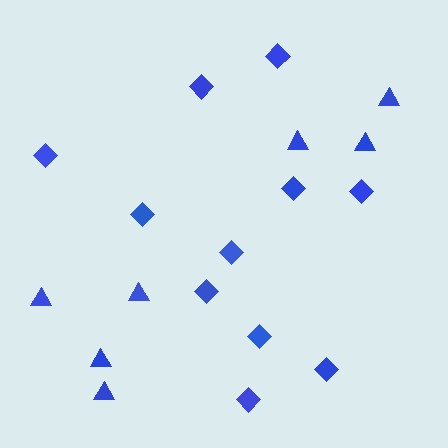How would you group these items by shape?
There are 2 groups: one group of diamonds (11) and one group of triangles (7).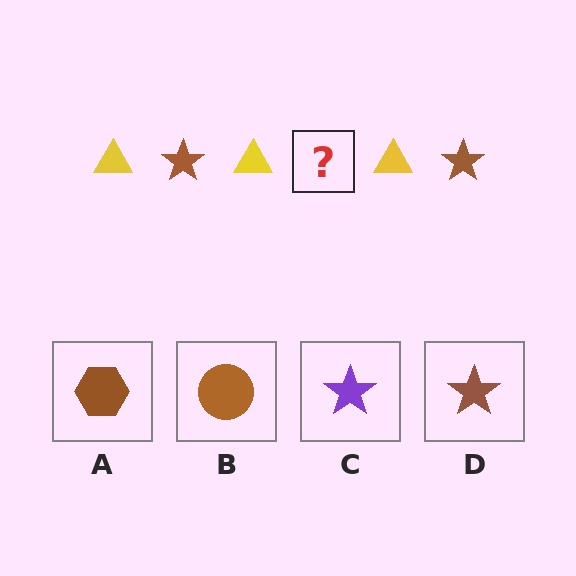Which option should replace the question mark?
Option D.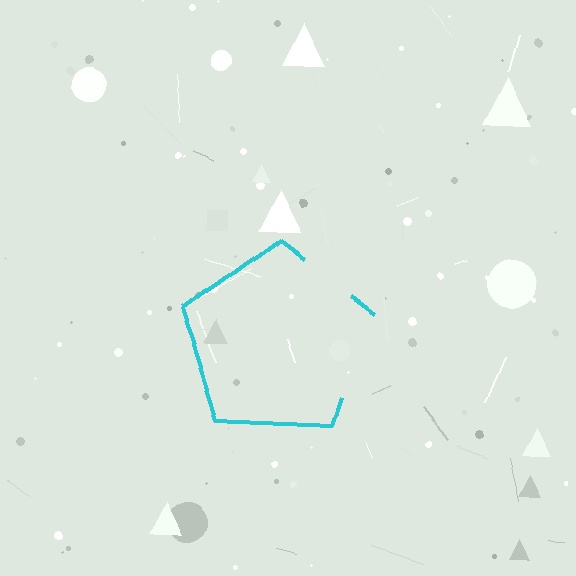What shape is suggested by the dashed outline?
The dashed outline suggests a pentagon.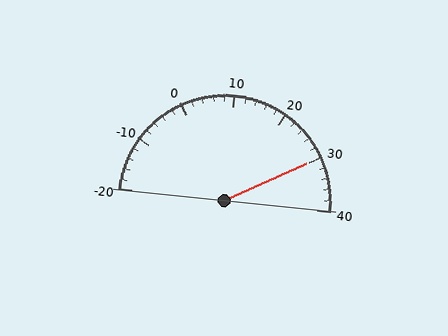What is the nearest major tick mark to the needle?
The nearest major tick mark is 30.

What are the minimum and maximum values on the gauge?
The gauge ranges from -20 to 40.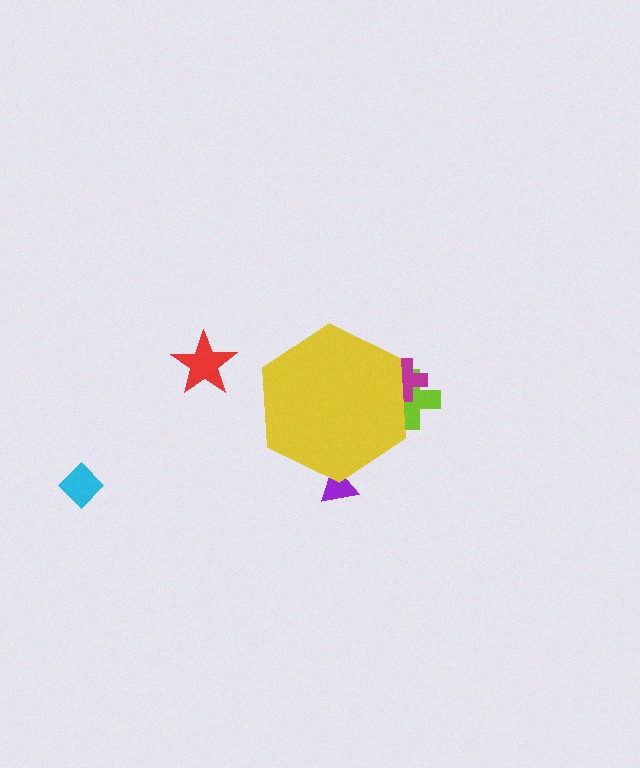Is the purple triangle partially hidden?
Yes, the purple triangle is partially hidden behind the yellow hexagon.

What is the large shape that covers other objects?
A yellow hexagon.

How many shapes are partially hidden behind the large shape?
3 shapes are partially hidden.